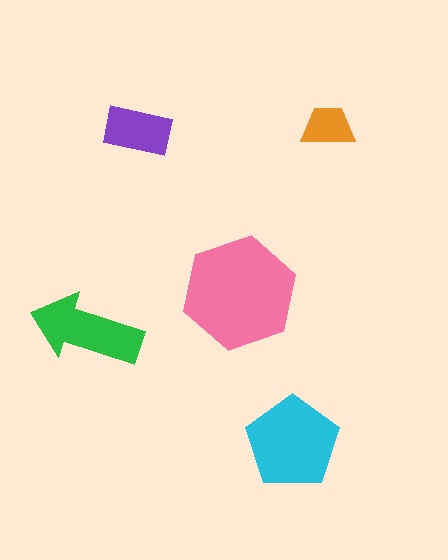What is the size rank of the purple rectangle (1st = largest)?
4th.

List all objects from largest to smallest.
The pink hexagon, the cyan pentagon, the green arrow, the purple rectangle, the orange trapezoid.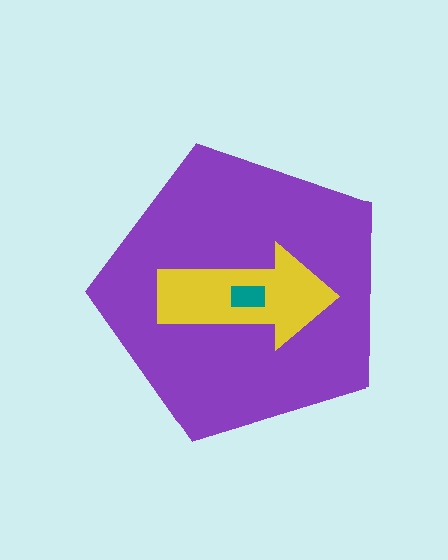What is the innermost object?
The teal rectangle.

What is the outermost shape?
The purple pentagon.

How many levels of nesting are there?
3.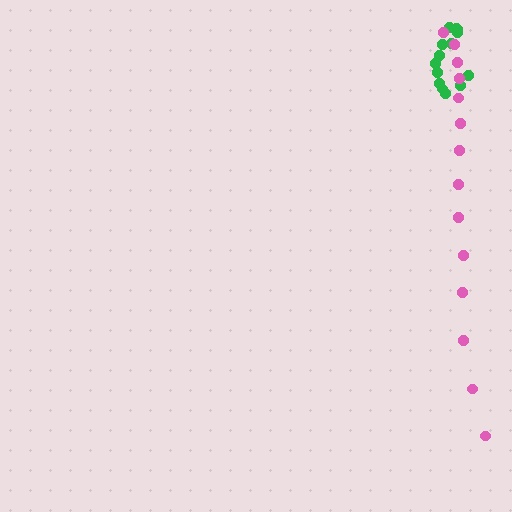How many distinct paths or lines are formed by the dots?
There are 2 distinct paths.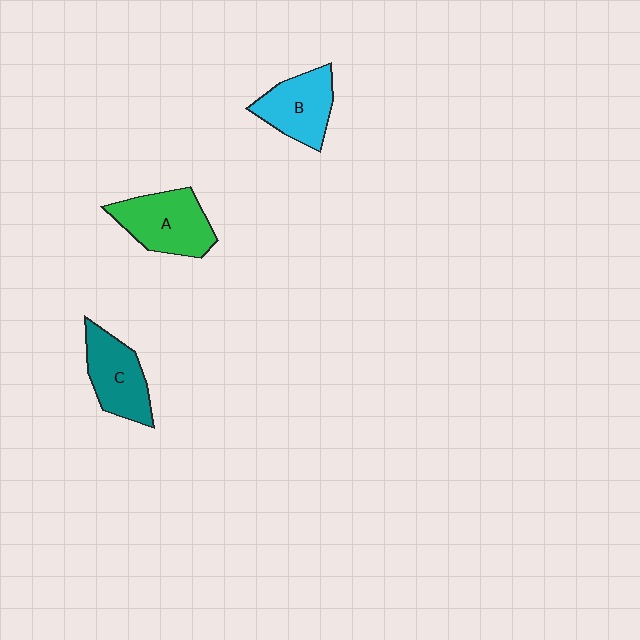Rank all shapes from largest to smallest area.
From largest to smallest: A (green), C (teal), B (cyan).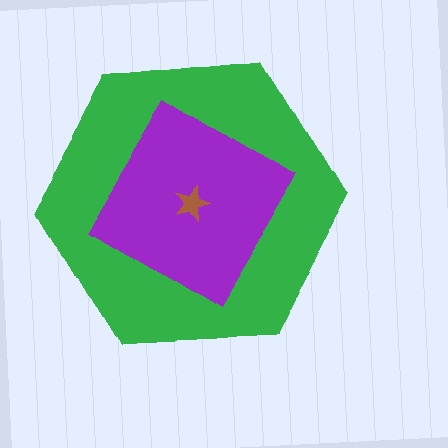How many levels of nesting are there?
3.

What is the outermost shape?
The green hexagon.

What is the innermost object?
The brown star.